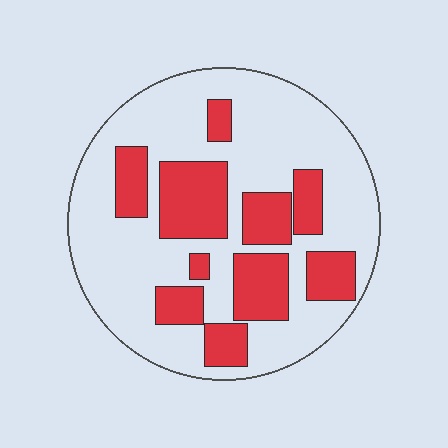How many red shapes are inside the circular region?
10.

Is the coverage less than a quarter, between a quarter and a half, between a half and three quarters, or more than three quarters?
Between a quarter and a half.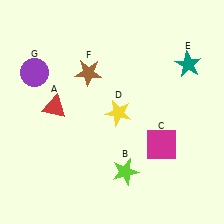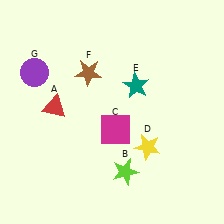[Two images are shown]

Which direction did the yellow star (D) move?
The yellow star (D) moved down.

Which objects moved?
The objects that moved are: the magenta square (C), the yellow star (D), the teal star (E).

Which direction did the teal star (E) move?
The teal star (E) moved left.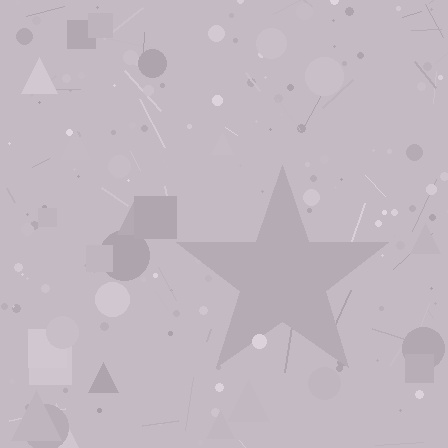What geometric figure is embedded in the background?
A star is embedded in the background.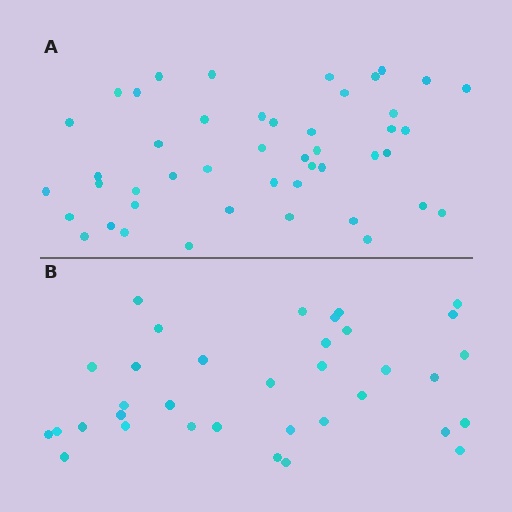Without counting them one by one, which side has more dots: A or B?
Region A (the top region) has more dots.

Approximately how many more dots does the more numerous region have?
Region A has roughly 12 or so more dots than region B.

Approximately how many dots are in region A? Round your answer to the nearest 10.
About 50 dots. (The exact count is 46, which rounds to 50.)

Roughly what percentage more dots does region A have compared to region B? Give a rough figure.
About 30% more.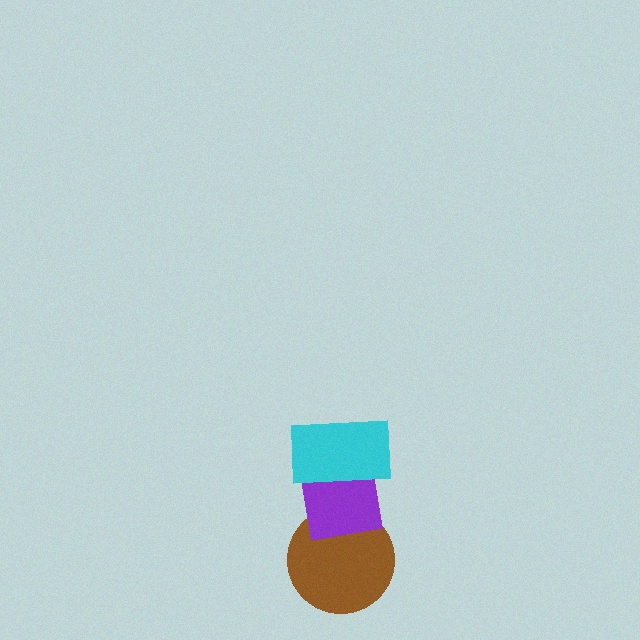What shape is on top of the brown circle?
The purple square is on top of the brown circle.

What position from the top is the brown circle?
The brown circle is 3rd from the top.